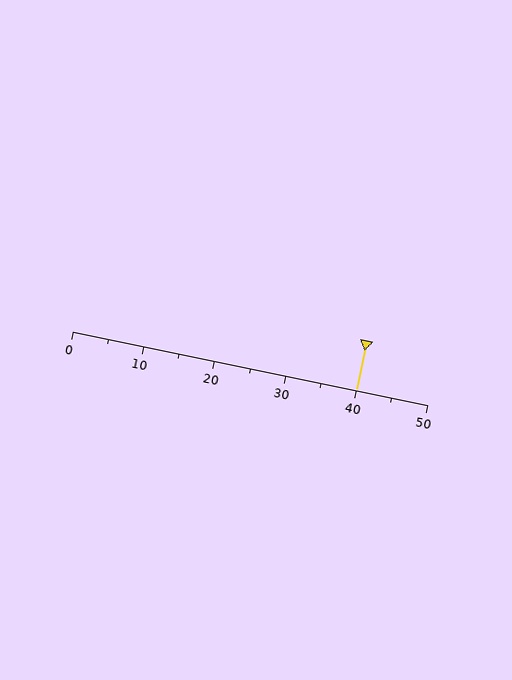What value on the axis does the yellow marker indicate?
The marker indicates approximately 40.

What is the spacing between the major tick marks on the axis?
The major ticks are spaced 10 apart.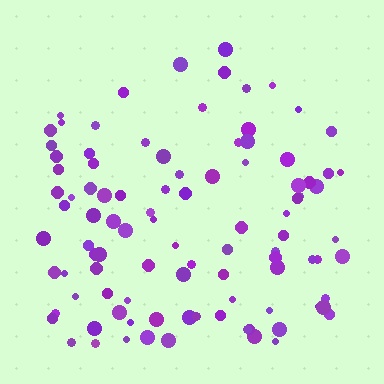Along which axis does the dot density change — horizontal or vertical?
Vertical.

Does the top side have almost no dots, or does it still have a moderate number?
Still a moderate number, just noticeably fewer than the bottom.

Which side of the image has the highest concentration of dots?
The bottom.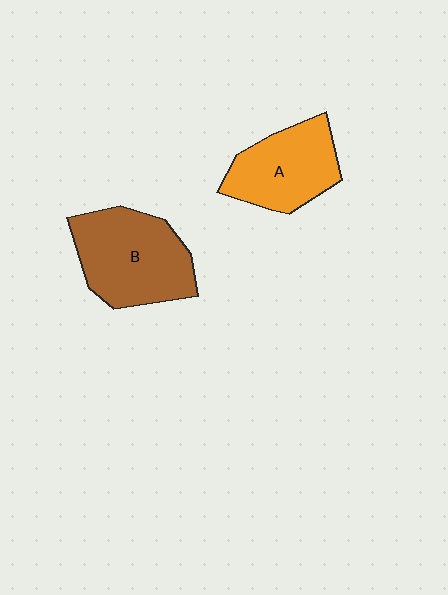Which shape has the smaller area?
Shape A (orange).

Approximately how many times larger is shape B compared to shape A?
Approximately 1.3 times.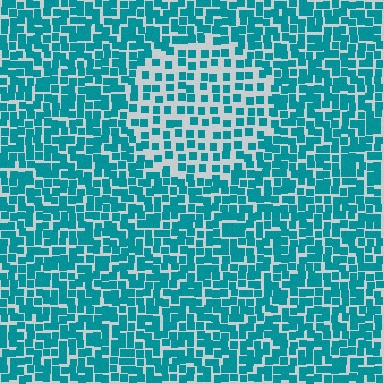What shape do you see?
I see a circle.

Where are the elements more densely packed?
The elements are more densely packed outside the circle boundary.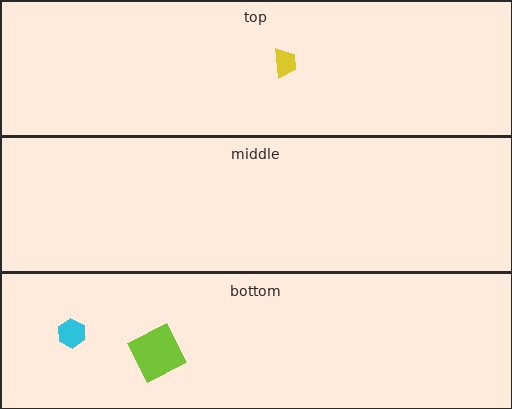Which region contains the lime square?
The bottom region.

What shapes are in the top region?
The yellow trapezoid.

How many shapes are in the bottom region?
2.